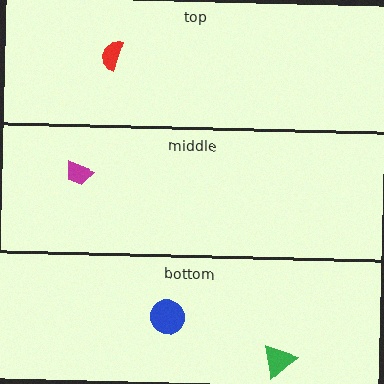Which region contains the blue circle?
The bottom region.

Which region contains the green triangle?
The bottom region.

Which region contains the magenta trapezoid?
The middle region.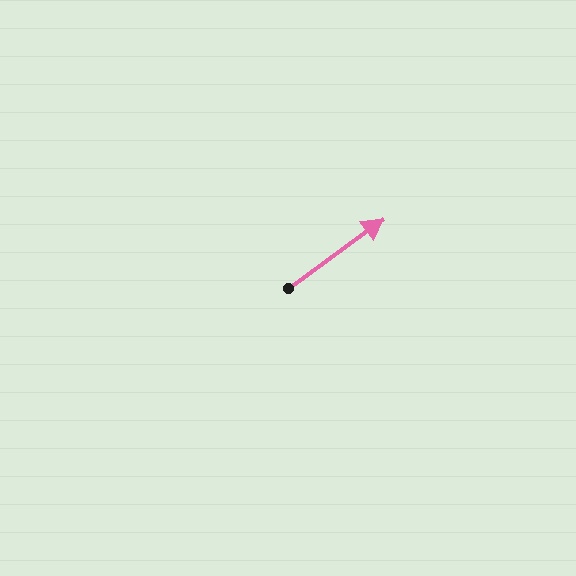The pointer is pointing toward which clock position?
Roughly 2 o'clock.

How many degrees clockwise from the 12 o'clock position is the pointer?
Approximately 54 degrees.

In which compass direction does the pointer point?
Northeast.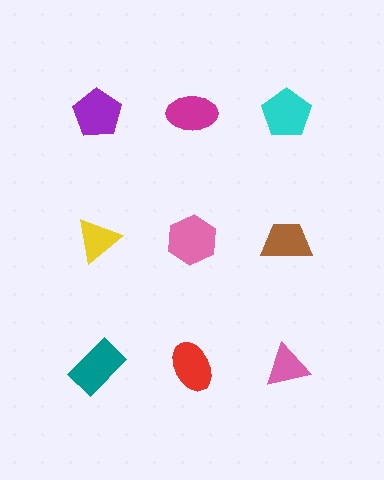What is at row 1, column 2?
A magenta ellipse.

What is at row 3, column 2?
A red ellipse.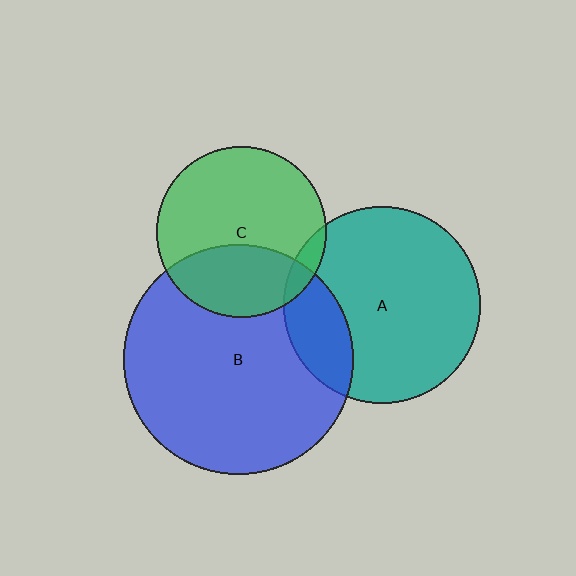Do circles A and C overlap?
Yes.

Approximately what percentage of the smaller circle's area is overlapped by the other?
Approximately 5%.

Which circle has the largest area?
Circle B (blue).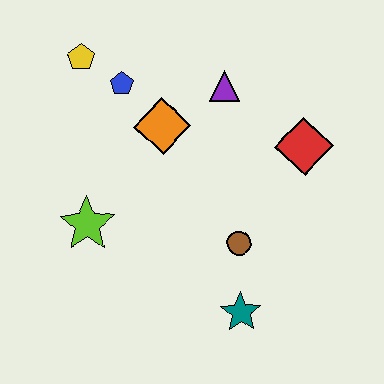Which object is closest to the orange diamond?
The blue pentagon is closest to the orange diamond.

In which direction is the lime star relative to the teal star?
The lime star is to the left of the teal star.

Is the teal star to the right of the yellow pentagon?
Yes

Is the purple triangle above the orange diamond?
Yes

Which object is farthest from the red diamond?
The yellow pentagon is farthest from the red diamond.